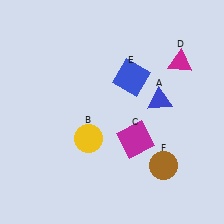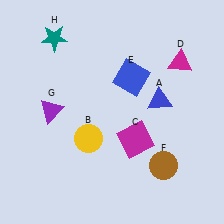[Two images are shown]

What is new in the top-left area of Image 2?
A purple triangle (G) was added in the top-left area of Image 2.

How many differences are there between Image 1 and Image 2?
There are 2 differences between the two images.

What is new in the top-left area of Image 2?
A teal star (H) was added in the top-left area of Image 2.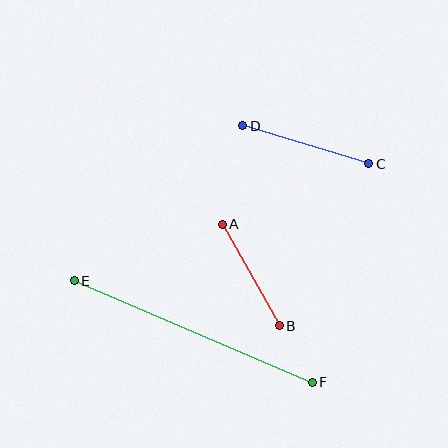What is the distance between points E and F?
The distance is approximately 259 pixels.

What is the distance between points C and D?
The distance is approximately 132 pixels.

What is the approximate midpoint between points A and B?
The midpoint is at approximately (251, 275) pixels.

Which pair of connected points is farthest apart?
Points E and F are farthest apart.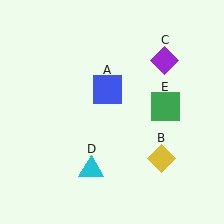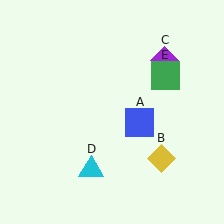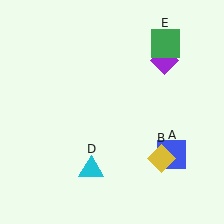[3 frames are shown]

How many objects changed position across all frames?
2 objects changed position: blue square (object A), green square (object E).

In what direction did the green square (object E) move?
The green square (object E) moved up.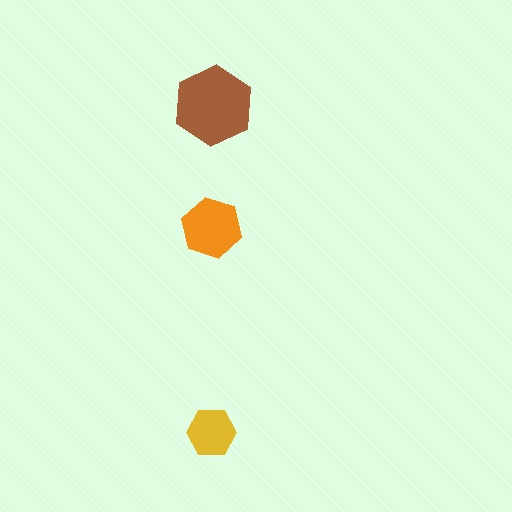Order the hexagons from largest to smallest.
the brown one, the orange one, the yellow one.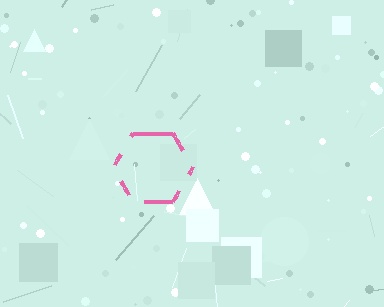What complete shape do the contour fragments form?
The contour fragments form a hexagon.